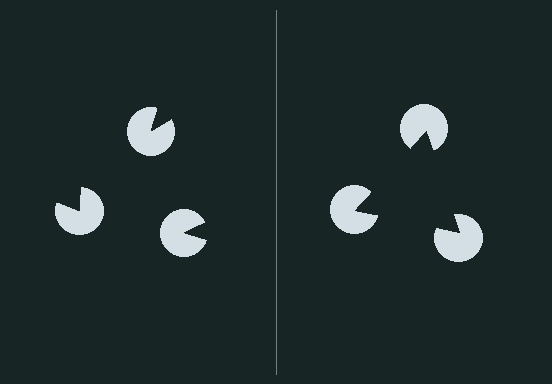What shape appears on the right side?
An illusory triangle.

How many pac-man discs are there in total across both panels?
6 — 3 on each side.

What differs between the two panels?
The pac-man discs are positioned identically on both sides; only the wedge orientations differ. On the right they align to a triangle; on the left they are misaligned.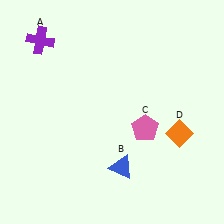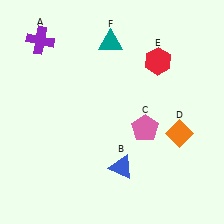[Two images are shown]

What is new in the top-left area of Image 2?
A teal triangle (F) was added in the top-left area of Image 2.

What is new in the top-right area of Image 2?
A red hexagon (E) was added in the top-right area of Image 2.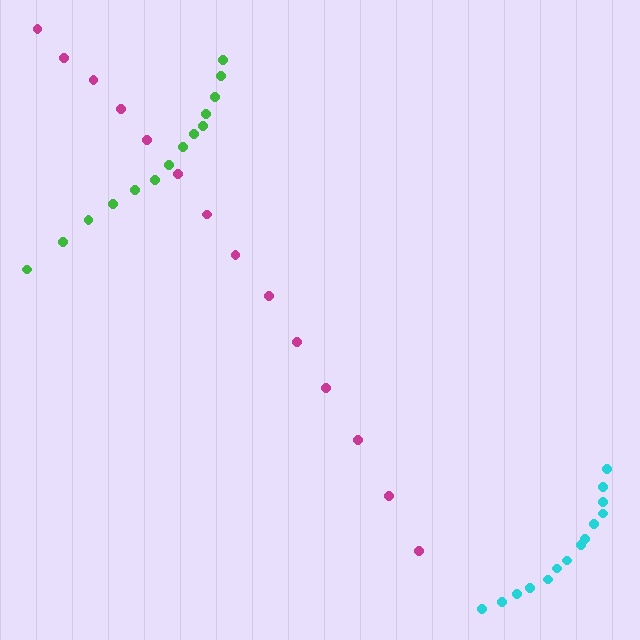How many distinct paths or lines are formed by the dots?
There are 3 distinct paths.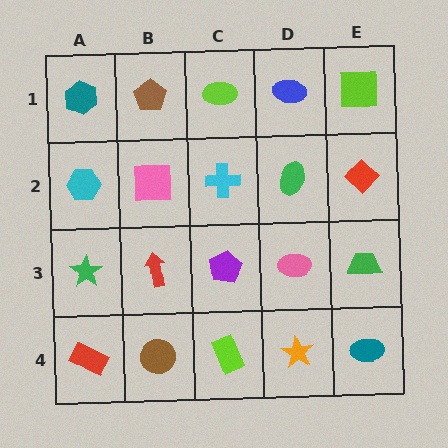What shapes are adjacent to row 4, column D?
A pink ellipse (row 3, column D), a lime rectangle (row 4, column C), a teal ellipse (row 4, column E).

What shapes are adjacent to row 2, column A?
A teal hexagon (row 1, column A), a green star (row 3, column A), a pink square (row 2, column B).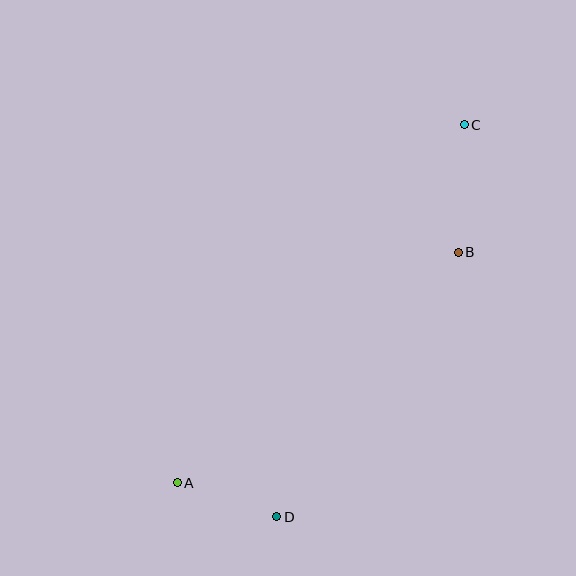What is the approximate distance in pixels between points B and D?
The distance between B and D is approximately 321 pixels.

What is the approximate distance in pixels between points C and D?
The distance between C and D is approximately 435 pixels.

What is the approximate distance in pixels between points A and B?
The distance between A and B is approximately 363 pixels.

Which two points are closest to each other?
Points A and D are closest to each other.